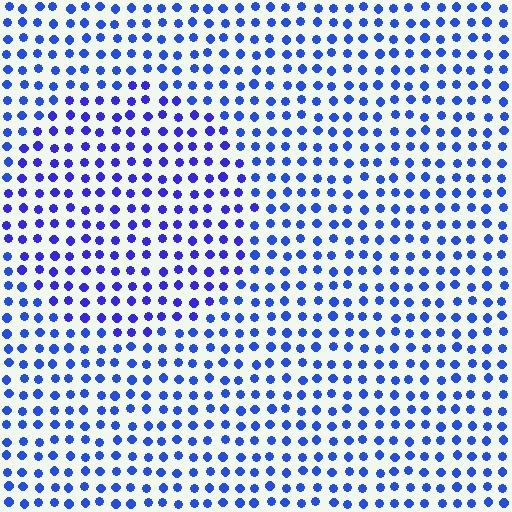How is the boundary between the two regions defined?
The boundary is defined purely by a slight shift in hue (about 18 degrees). Spacing, size, and orientation are identical on both sides.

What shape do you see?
I see a circle.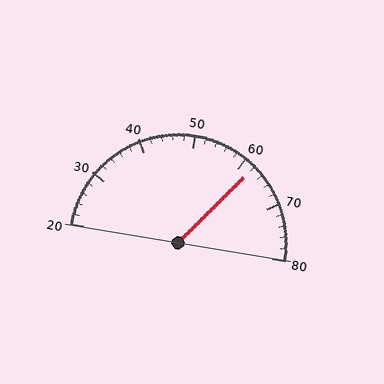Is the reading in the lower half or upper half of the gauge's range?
The reading is in the upper half of the range (20 to 80).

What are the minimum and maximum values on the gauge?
The gauge ranges from 20 to 80.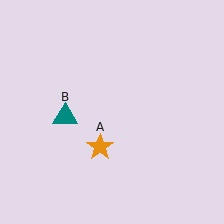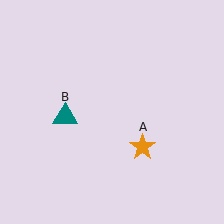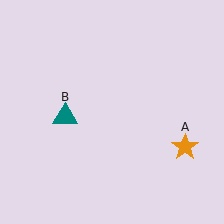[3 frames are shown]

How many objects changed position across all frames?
1 object changed position: orange star (object A).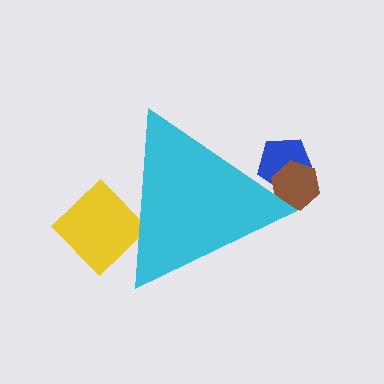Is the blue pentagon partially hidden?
Yes, the blue pentagon is partially hidden behind the cyan triangle.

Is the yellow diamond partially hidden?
Yes, the yellow diamond is partially hidden behind the cyan triangle.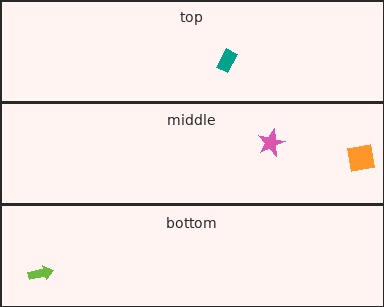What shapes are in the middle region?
The pink star, the orange square.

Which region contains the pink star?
The middle region.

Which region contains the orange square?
The middle region.